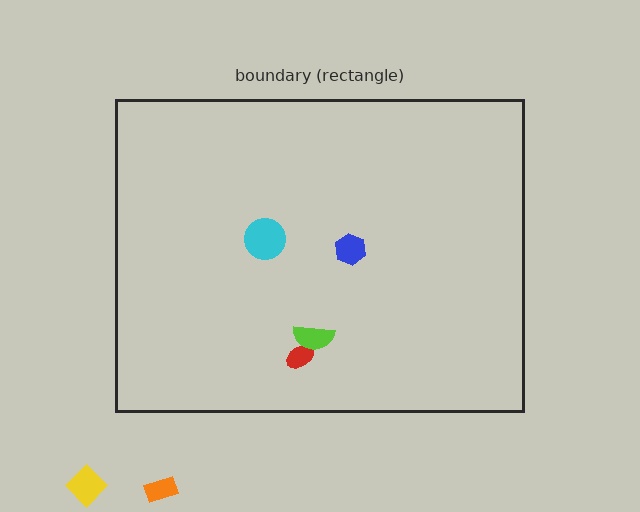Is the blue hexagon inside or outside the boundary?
Inside.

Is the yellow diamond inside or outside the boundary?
Outside.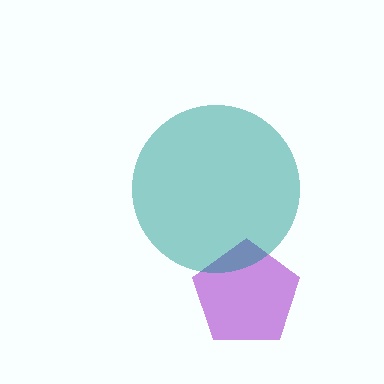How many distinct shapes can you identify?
There are 2 distinct shapes: a purple pentagon, a teal circle.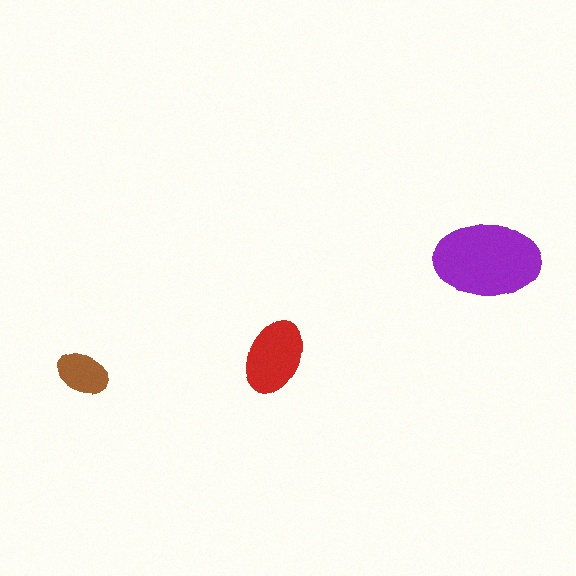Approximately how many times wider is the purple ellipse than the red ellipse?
About 1.5 times wider.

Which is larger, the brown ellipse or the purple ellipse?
The purple one.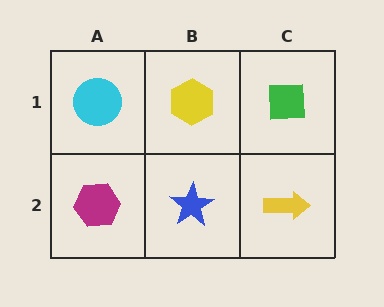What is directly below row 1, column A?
A magenta hexagon.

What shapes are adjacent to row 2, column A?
A cyan circle (row 1, column A), a blue star (row 2, column B).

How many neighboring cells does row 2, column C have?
2.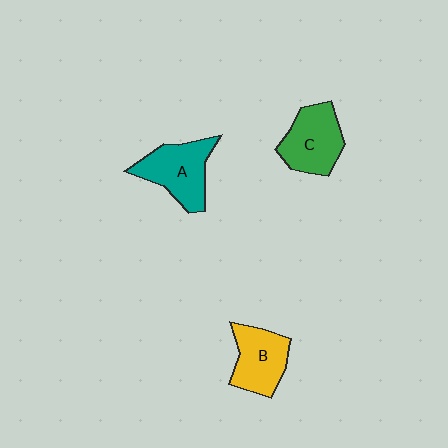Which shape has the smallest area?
Shape B (yellow).